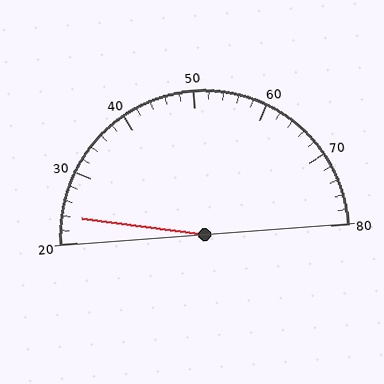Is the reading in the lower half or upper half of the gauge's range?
The reading is in the lower half of the range (20 to 80).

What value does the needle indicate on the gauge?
The needle indicates approximately 24.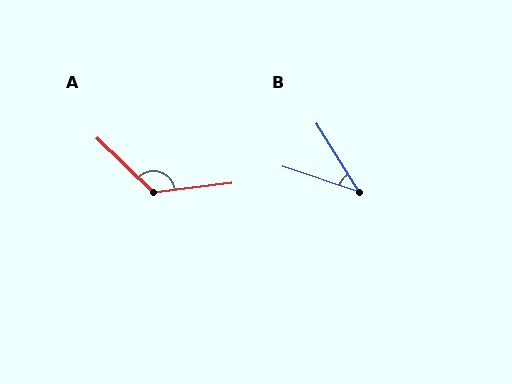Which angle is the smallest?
B, at approximately 40 degrees.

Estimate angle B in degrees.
Approximately 40 degrees.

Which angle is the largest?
A, at approximately 129 degrees.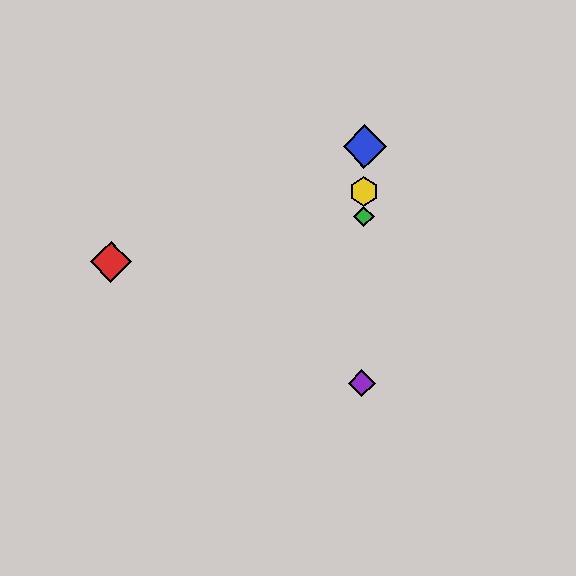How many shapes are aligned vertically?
4 shapes (the blue diamond, the green diamond, the yellow hexagon, the purple diamond) are aligned vertically.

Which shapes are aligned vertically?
The blue diamond, the green diamond, the yellow hexagon, the purple diamond are aligned vertically.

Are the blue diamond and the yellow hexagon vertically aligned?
Yes, both are at x≈365.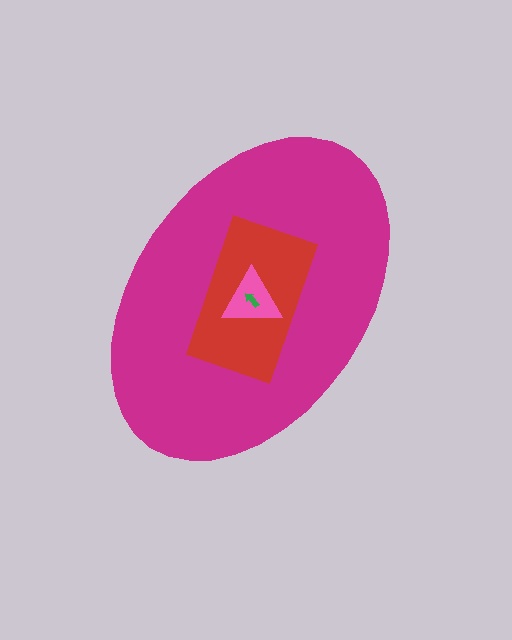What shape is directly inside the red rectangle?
The pink triangle.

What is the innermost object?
The green arrow.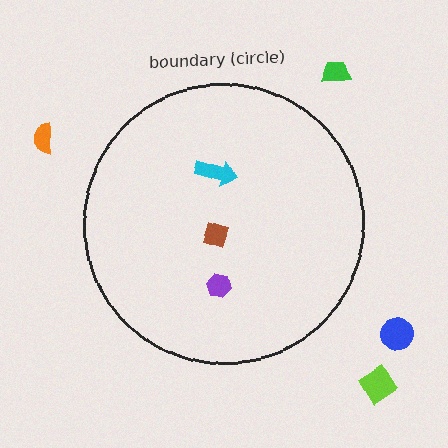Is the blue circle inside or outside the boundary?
Outside.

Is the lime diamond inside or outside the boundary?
Outside.